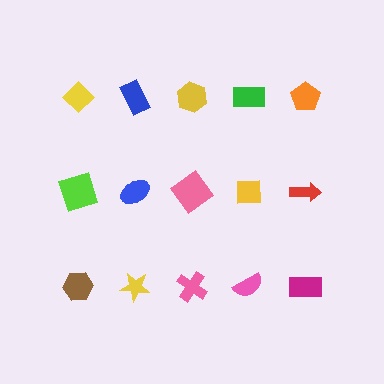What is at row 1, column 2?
A blue rectangle.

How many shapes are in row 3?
5 shapes.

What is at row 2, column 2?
A blue ellipse.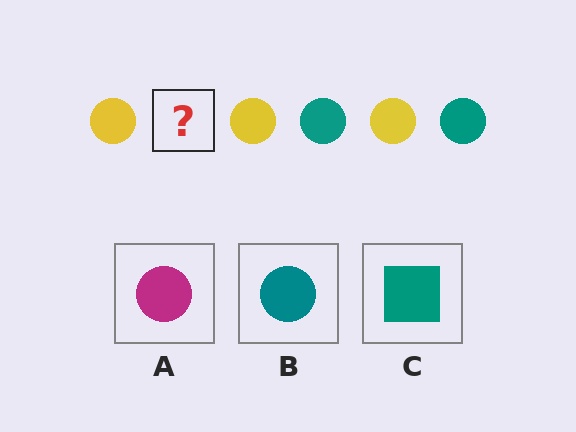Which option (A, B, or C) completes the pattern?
B.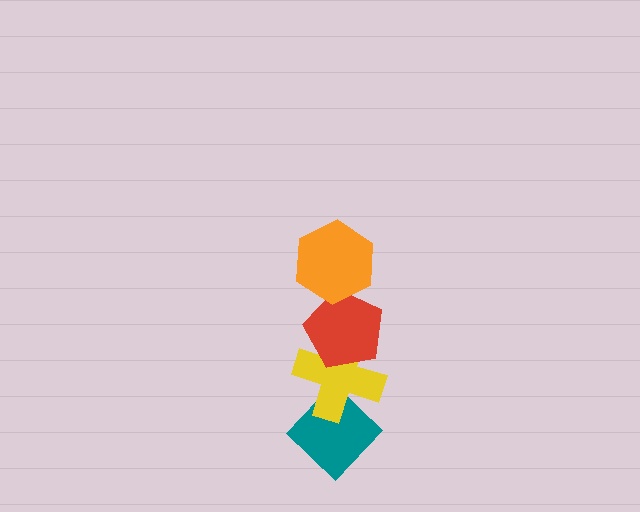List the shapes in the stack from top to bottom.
From top to bottom: the orange hexagon, the red pentagon, the yellow cross, the teal diamond.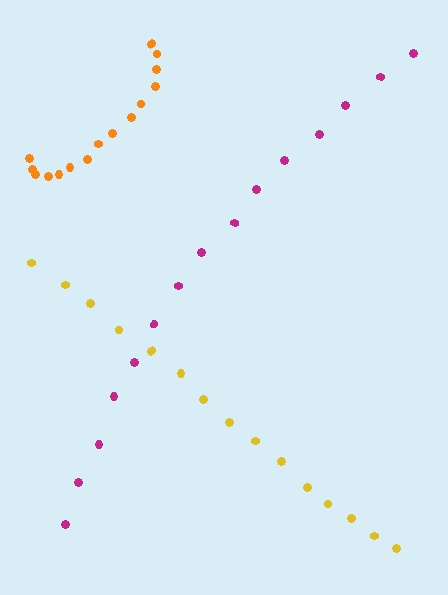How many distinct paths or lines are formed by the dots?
There are 3 distinct paths.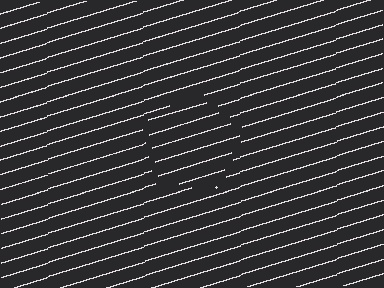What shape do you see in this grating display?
An illusory pentagon. The interior of the shape contains the same grating, shifted by half a period — the contour is defined by the phase discontinuity where line-ends from the inner and outer gratings abut.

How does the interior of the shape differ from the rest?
The interior of the shape contains the same grating, shifted by half a period — the contour is defined by the phase discontinuity where line-ends from the inner and outer gratings abut.